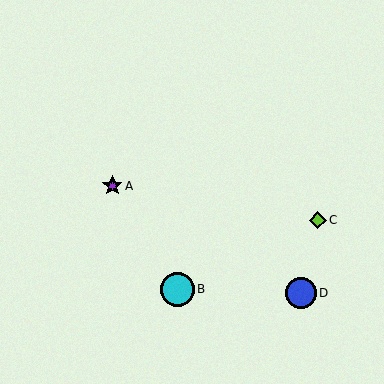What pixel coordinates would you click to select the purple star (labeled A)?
Click at (112, 186) to select the purple star A.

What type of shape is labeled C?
Shape C is a lime diamond.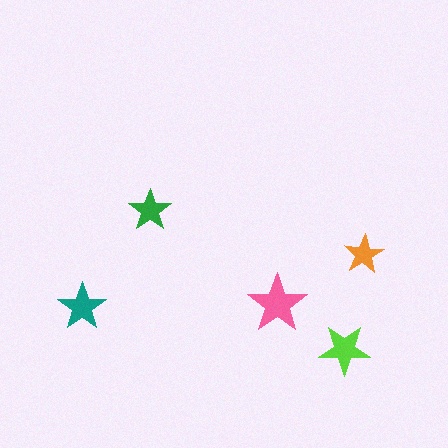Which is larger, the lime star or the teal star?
The lime one.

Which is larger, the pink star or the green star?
The pink one.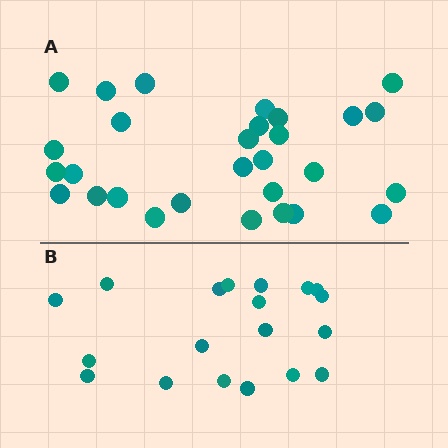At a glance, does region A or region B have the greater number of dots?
Region A (the top region) has more dots.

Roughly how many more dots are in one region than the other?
Region A has roughly 10 or so more dots than region B.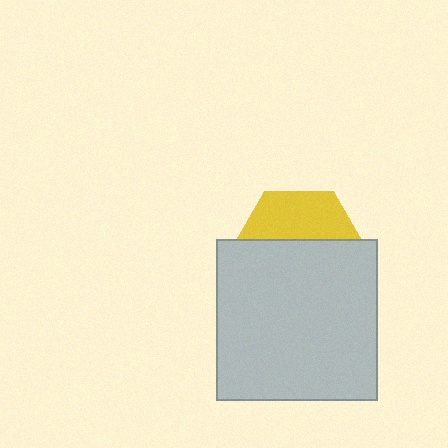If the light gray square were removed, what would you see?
You would see the complete yellow hexagon.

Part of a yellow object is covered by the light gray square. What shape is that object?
It is a hexagon.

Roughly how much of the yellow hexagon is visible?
A small part of it is visible (roughly 38%).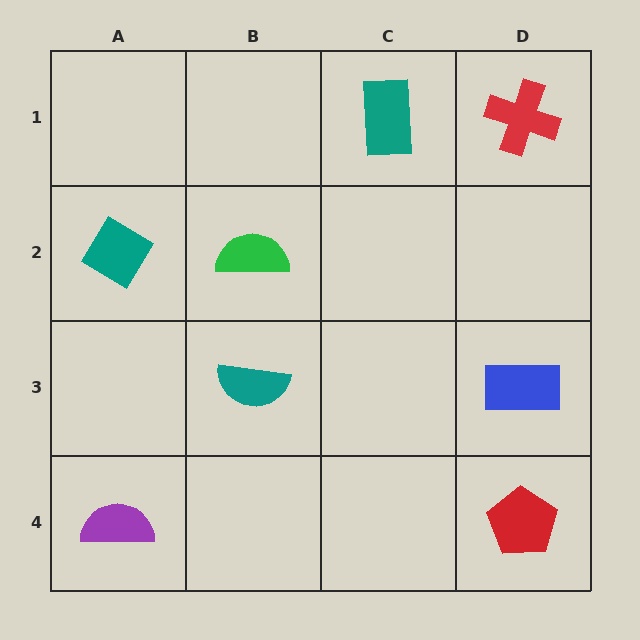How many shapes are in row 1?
2 shapes.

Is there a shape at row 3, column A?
No, that cell is empty.